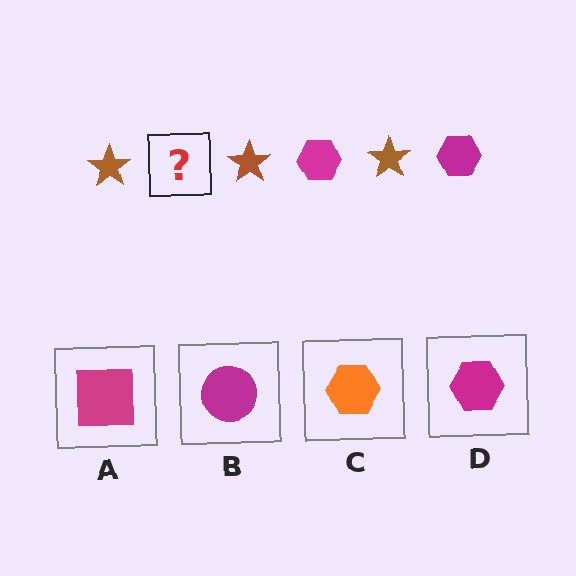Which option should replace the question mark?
Option D.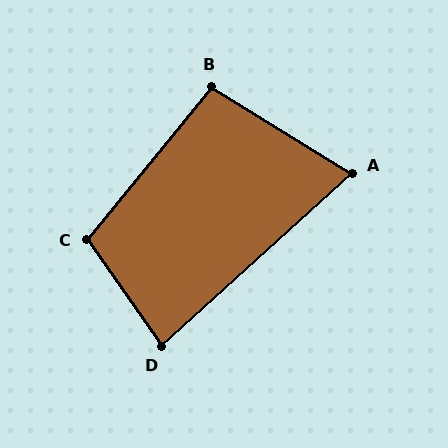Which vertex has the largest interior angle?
C, at approximately 106 degrees.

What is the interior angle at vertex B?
Approximately 98 degrees (obtuse).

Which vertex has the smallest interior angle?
A, at approximately 74 degrees.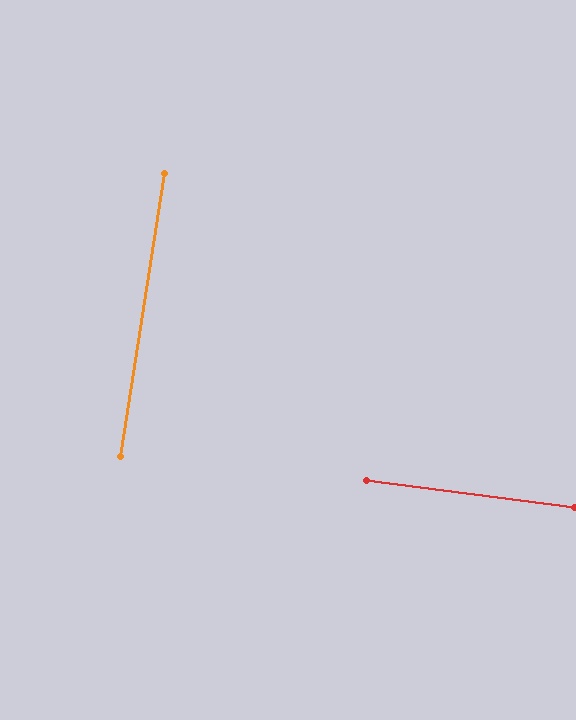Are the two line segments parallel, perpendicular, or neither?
Perpendicular — they meet at approximately 89°.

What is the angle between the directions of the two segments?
Approximately 89 degrees.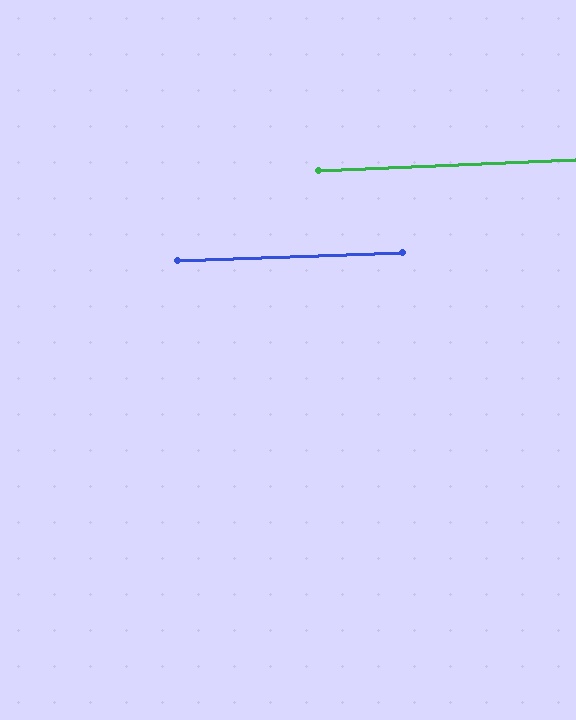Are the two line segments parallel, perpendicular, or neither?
Parallel — their directions differ by only 0.4°.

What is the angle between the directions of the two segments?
Approximately 0 degrees.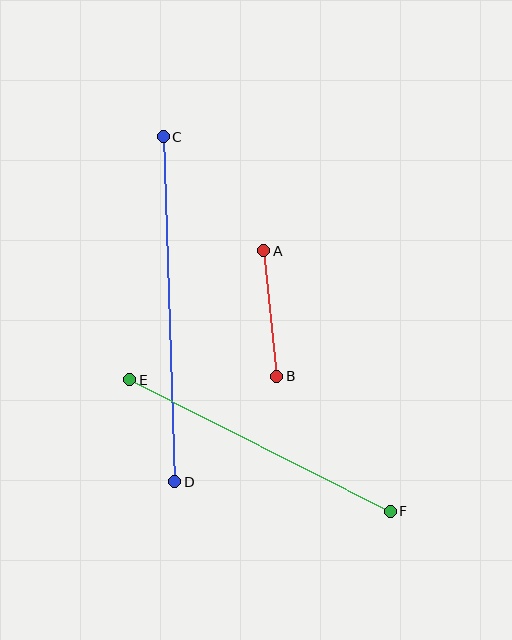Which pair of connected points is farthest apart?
Points C and D are farthest apart.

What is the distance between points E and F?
The distance is approximately 292 pixels.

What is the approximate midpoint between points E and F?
The midpoint is at approximately (260, 446) pixels.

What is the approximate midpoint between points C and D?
The midpoint is at approximately (169, 309) pixels.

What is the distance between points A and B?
The distance is approximately 126 pixels.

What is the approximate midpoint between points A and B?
The midpoint is at approximately (270, 313) pixels.